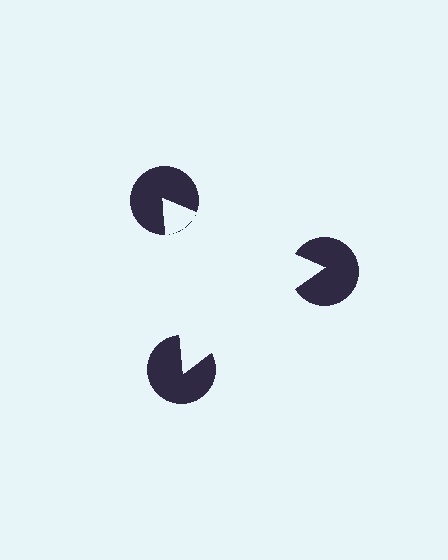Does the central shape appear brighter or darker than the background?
It typically appears slightly brighter than the background, even though no actual brightness change is drawn.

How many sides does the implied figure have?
3 sides.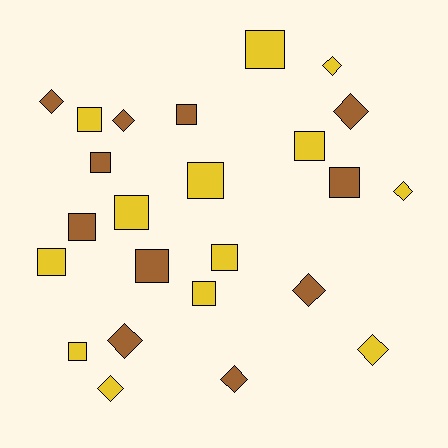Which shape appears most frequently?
Square, with 14 objects.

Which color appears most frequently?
Yellow, with 13 objects.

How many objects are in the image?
There are 24 objects.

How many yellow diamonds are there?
There are 4 yellow diamonds.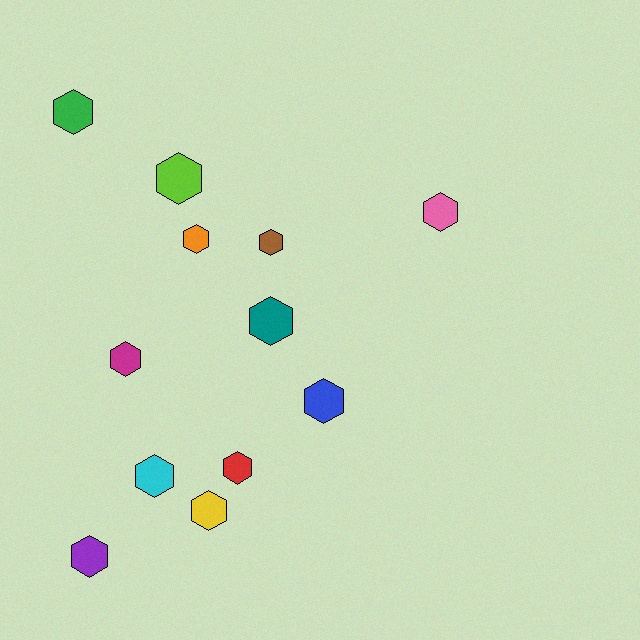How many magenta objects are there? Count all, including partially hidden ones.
There is 1 magenta object.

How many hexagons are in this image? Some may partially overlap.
There are 12 hexagons.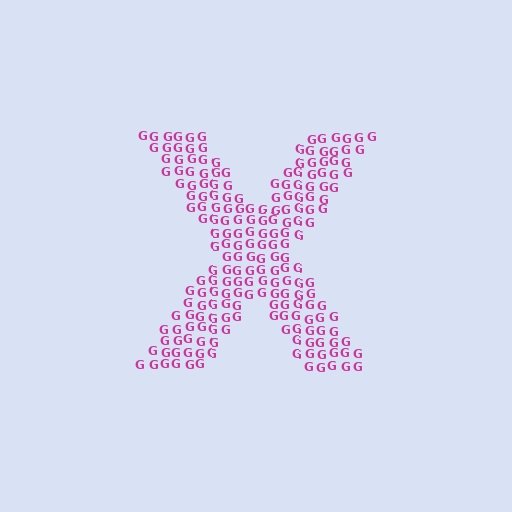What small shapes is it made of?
It is made of small letter G's.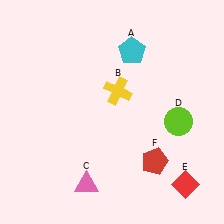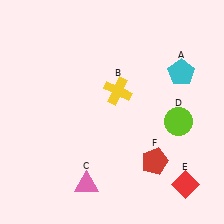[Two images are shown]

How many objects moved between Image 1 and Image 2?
1 object moved between the two images.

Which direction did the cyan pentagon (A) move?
The cyan pentagon (A) moved right.